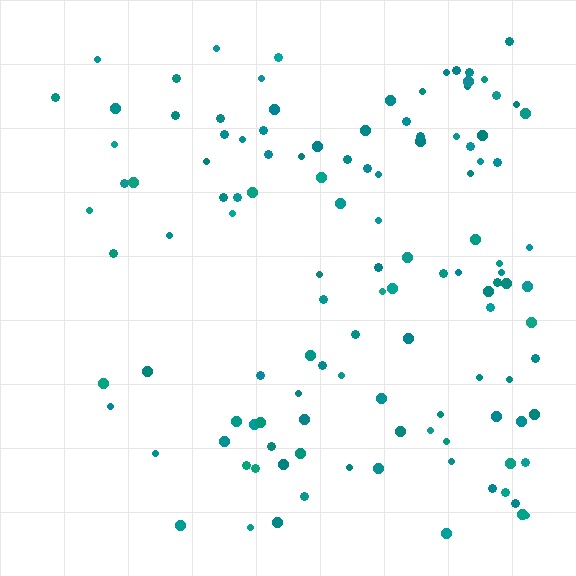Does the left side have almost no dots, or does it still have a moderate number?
Still a moderate number, just noticeably fewer than the right.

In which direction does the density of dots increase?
From left to right, with the right side densest.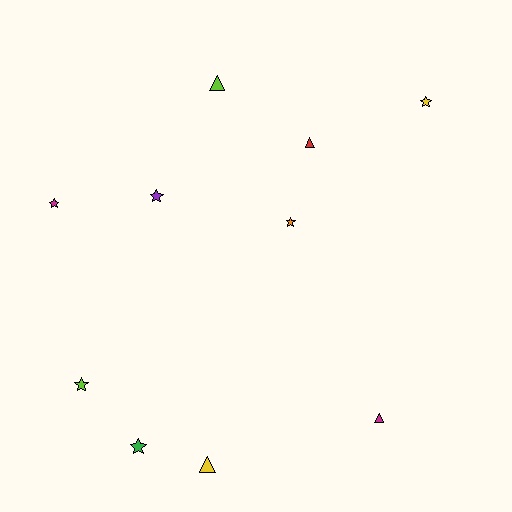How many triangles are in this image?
There are 4 triangles.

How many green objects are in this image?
There is 1 green object.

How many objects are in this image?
There are 10 objects.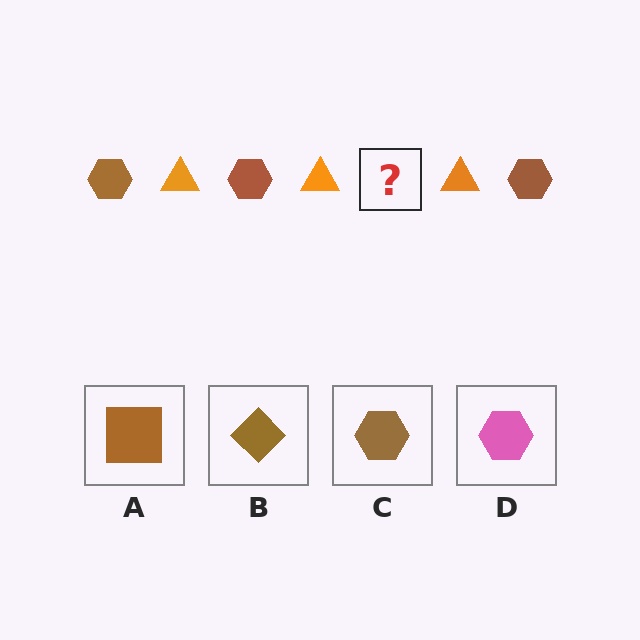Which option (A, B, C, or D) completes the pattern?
C.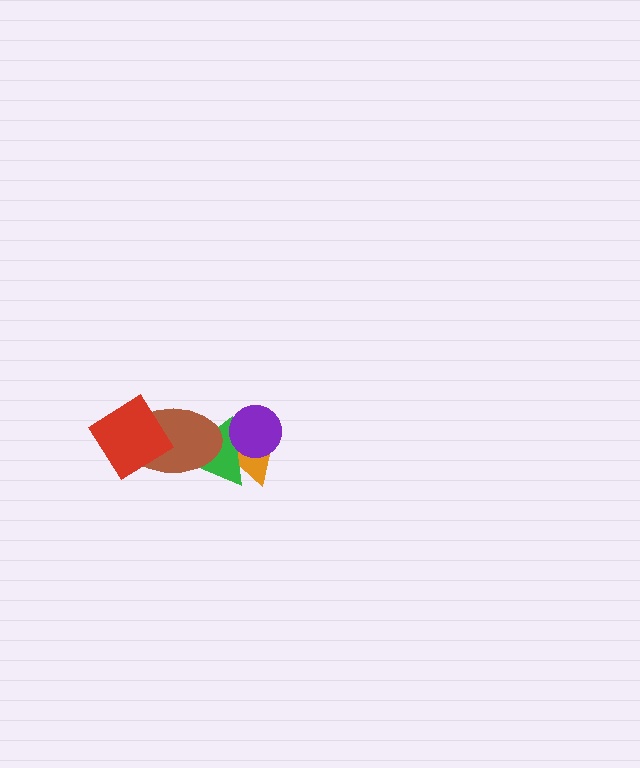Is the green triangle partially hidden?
Yes, it is partially covered by another shape.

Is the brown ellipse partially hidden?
Yes, it is partially covered by another shape.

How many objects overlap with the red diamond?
1 object overlaps with the red diamond.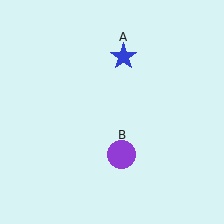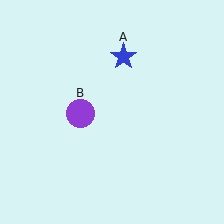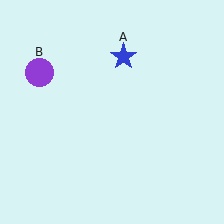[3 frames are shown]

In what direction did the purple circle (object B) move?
The purple circle (object B) moved up and to the left.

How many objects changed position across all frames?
1 object changed position: purple circle (object B).